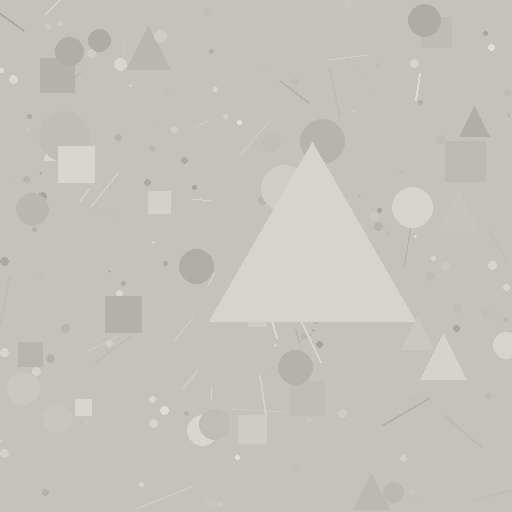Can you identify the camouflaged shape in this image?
The camouflaged shape is a triangle.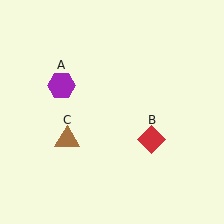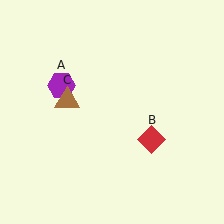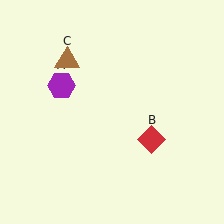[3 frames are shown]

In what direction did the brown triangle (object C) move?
The brown triangle (object C) moved up.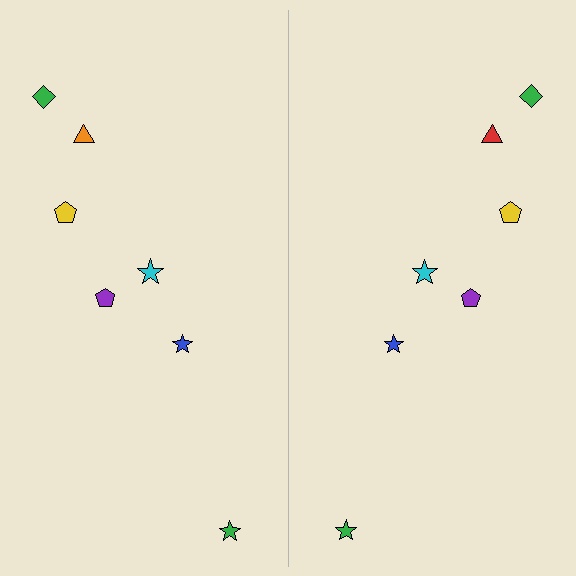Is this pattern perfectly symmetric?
No, the pattern is not perfectly symmetric. The red triangle on the right side breaks the symmetry — its mirror counterpart is orange.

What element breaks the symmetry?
The red triangle on the right side breaks the symmetry — its mirror counterpart is orange.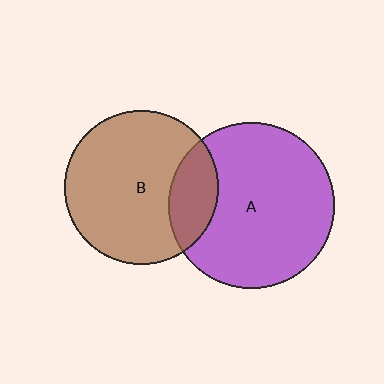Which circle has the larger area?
Circle A (purple).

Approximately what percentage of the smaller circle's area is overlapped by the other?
Approximately 20%.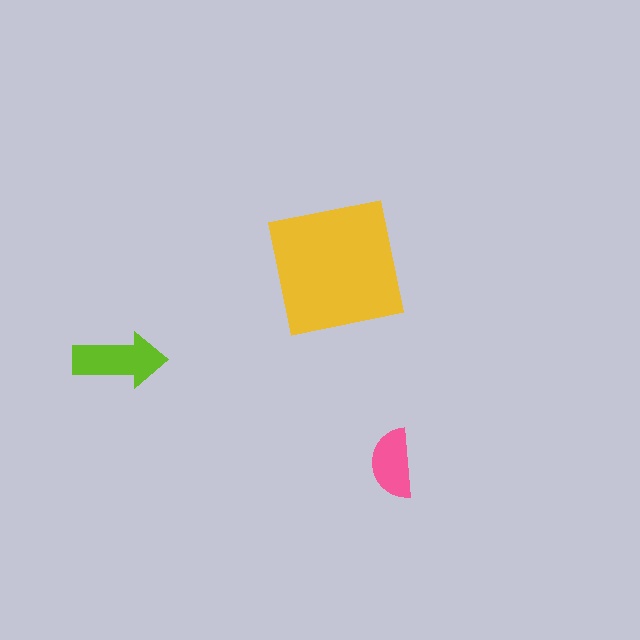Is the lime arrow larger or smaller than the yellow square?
Smaller.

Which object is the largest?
The yellow square.